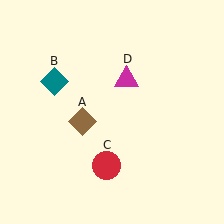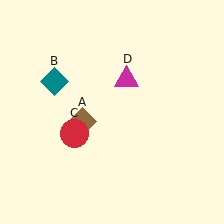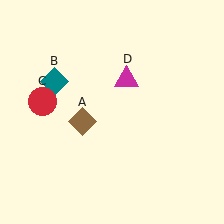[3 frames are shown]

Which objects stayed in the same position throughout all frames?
Brown diamond (object A) and teal diamond (object B) and magenta triangle (object D) remained stationary.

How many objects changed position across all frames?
1 object changed position: red circle (object C).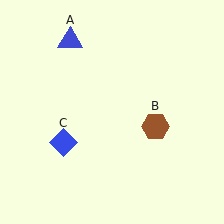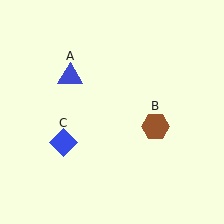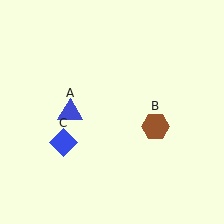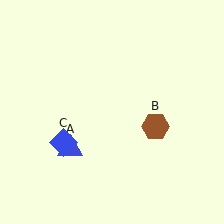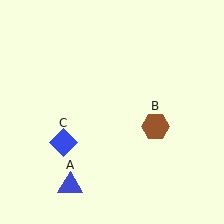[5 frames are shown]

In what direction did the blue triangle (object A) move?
The blue triangle (object A) moved down.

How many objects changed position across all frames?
1 object changed position: blue triangle (object A).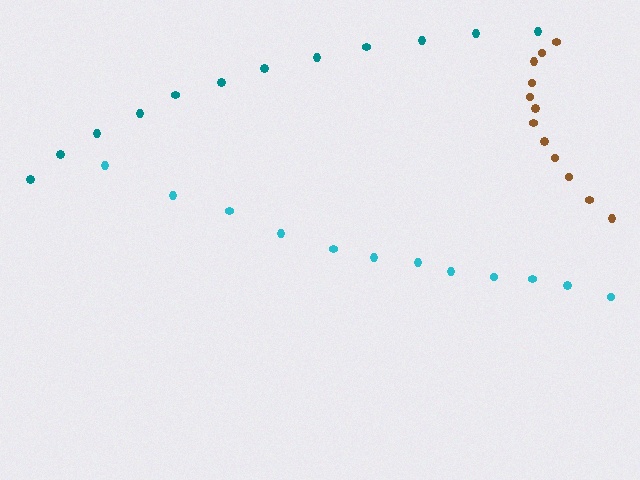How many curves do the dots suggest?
There are 3 distinct paths.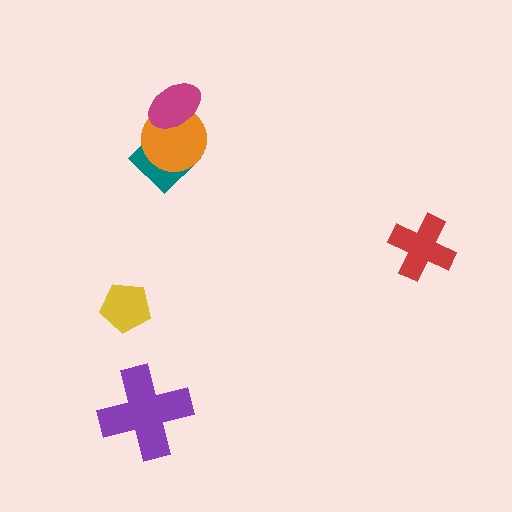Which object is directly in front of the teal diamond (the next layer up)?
The orange circle is directly in front of the teal diamond.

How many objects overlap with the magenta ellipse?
2 objects overlap with the magenta ellipse.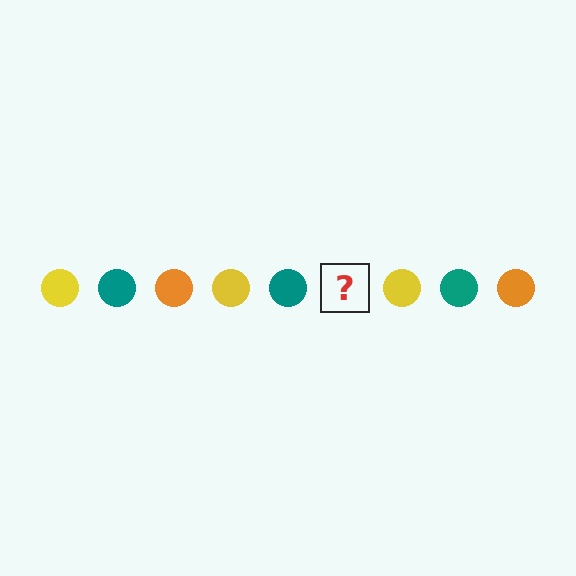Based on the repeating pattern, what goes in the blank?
The blank should be an orange circle.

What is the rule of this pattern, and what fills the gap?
The rule is that the pattern cycles through yellow, teal, orange circles. The gap should be filled with an orange circle.